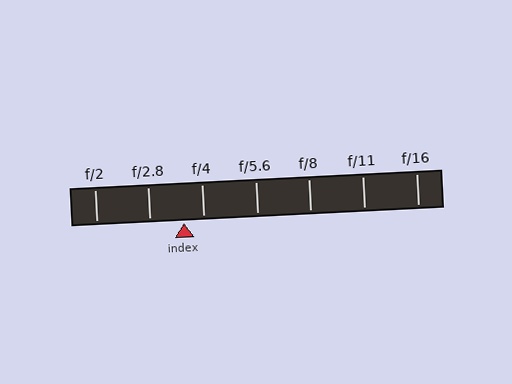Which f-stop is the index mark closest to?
The index mark is closest to f/4.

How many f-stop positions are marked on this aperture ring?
There are 7 f-stop positions marked.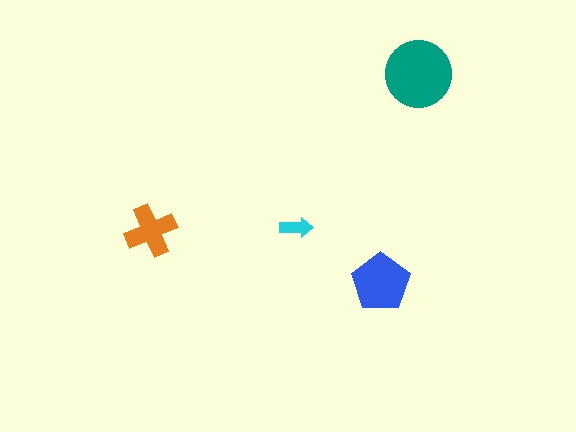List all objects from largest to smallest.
The teal circle, the blue pentagon, the orange cross, the cyan arrow.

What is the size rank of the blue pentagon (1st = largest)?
2nd.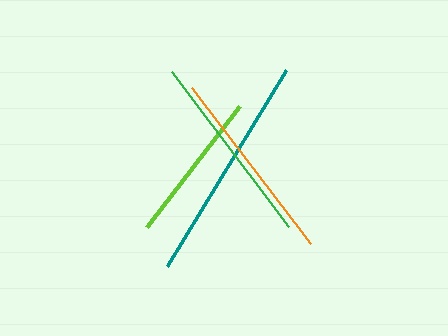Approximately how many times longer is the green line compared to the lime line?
The green line is approximately 1.3 times the length of the lime line.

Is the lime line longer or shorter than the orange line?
The orange line is longer than the lime line.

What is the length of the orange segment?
The orange segment is approximately 196 pixels long.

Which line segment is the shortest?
The lime line is the shortest at approximately 152 pixels.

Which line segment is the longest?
The teal line is the longest at approximately 230 pixels.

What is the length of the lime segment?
The lime segment is approximately 152 pixels long.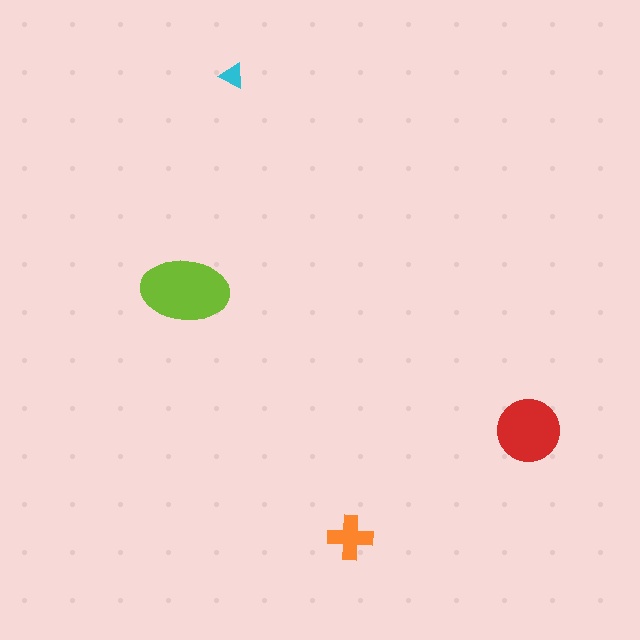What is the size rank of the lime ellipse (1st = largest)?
1st.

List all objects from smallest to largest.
The cyan triangle, the orange cross, the red circle, the lime ellipse.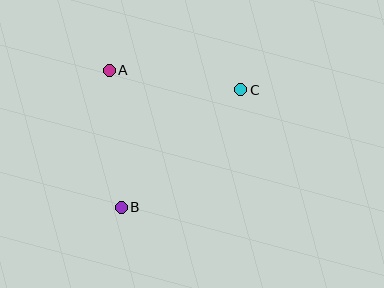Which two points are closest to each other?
Points A and C are closest to each other.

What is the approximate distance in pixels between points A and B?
The distance between A and B is approximately 138 pixels.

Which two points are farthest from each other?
Points B and C are farthest from each other.